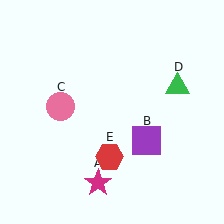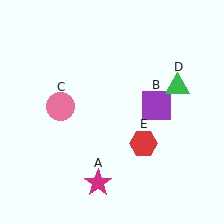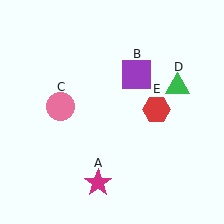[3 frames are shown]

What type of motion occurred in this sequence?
The purple square (object B), red hexagon (object E) rotated counterclockwise around the center of the scene.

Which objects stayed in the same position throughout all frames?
Magenta star (object A) and pink circle (object C) and green triangle (object D) remained stationary.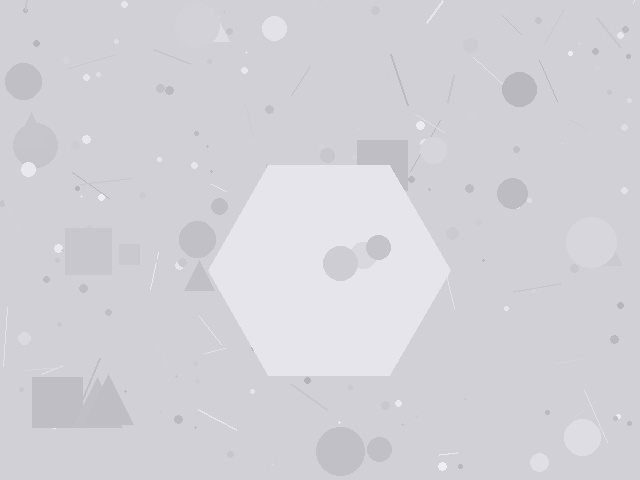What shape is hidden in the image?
A hexagon is hidden in the image.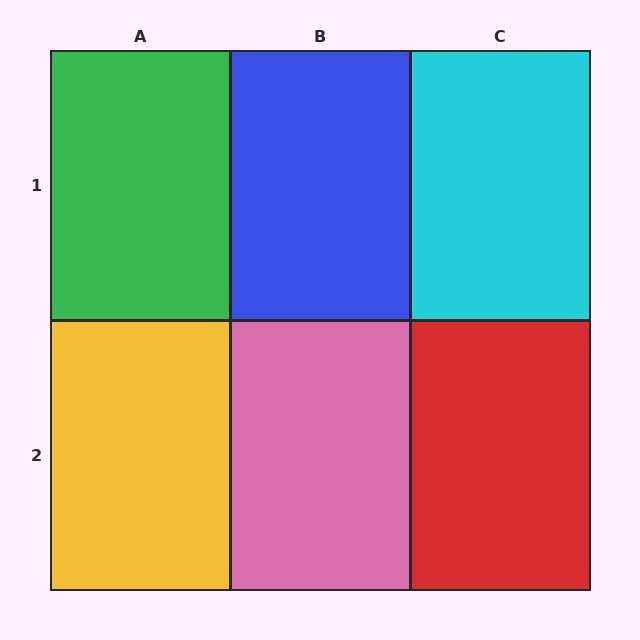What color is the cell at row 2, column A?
Yellow.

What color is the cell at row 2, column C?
Red.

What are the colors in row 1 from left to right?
Green, blue, cyan.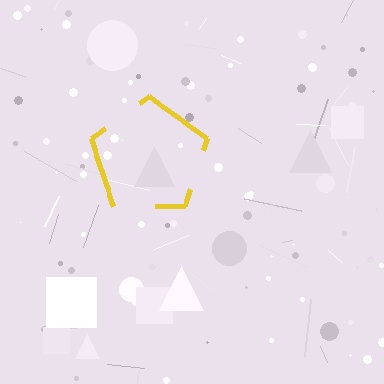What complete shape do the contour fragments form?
The contour fragments form a pentagon.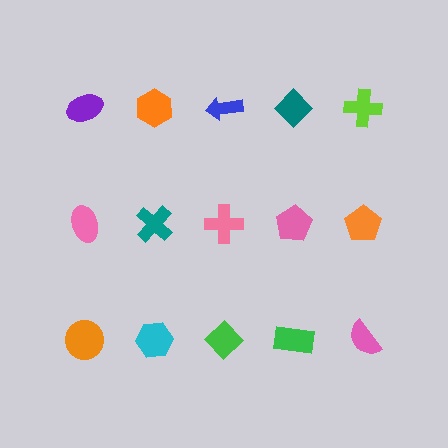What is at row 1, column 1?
A purple ellipse.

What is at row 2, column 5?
An orange pentagon.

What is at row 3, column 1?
An orange circle.